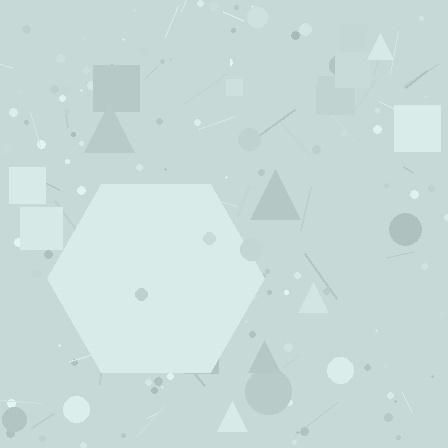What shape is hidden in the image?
A hexagon is hidden in the image.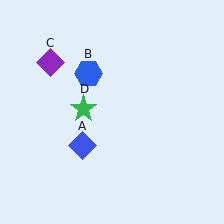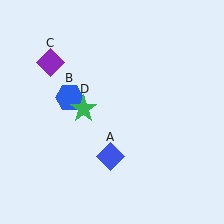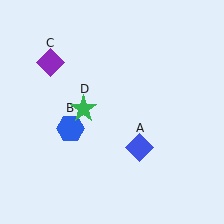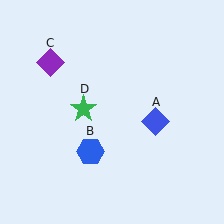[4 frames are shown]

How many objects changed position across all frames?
2 objects changed position: blue diamond (object A), blue hexagon (object B).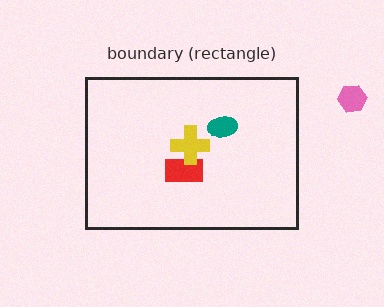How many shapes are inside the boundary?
3 inside, 1 outside.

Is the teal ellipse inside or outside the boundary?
Inside.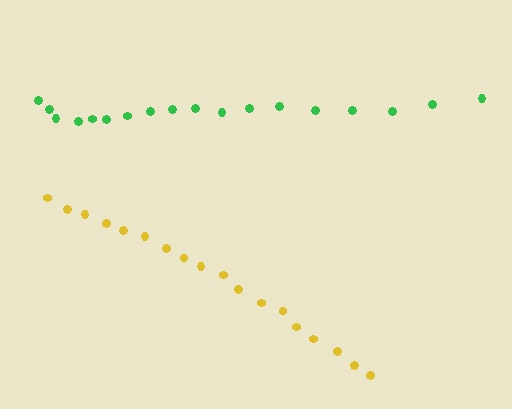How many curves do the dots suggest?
There are 2 distinct paths.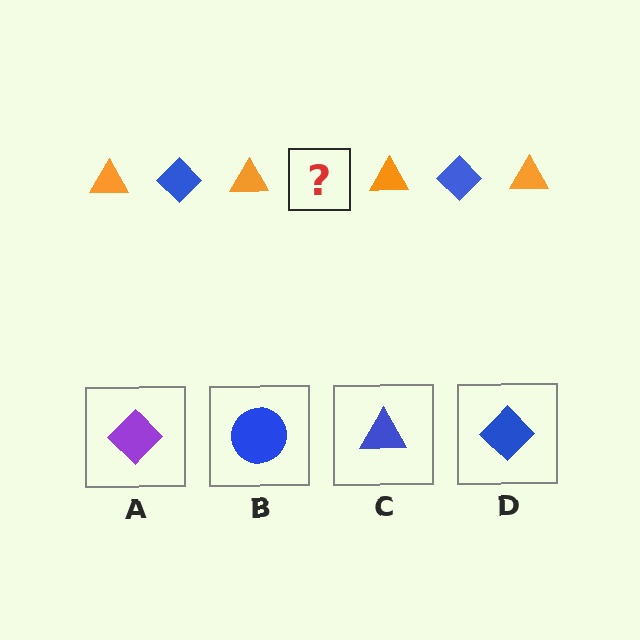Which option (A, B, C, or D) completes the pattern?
D.